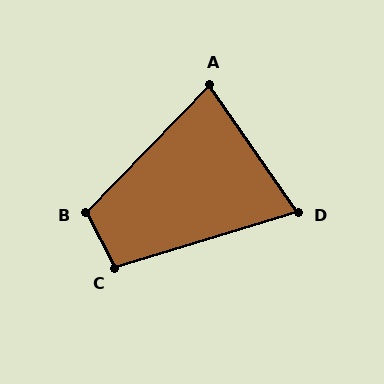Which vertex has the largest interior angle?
B, at approximately 108 degrees.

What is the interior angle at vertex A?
Approximately 79 degrees (acute).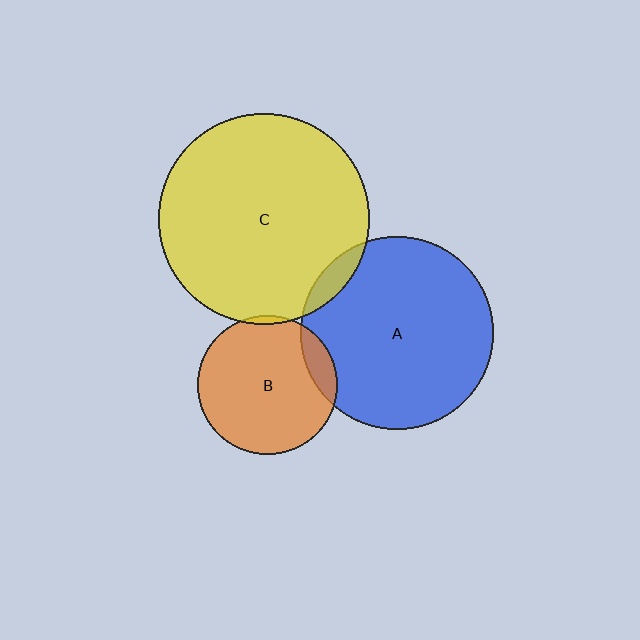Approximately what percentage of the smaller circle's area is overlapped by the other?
Approximately 10%.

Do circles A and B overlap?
Yes.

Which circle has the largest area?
Circle C (yellow).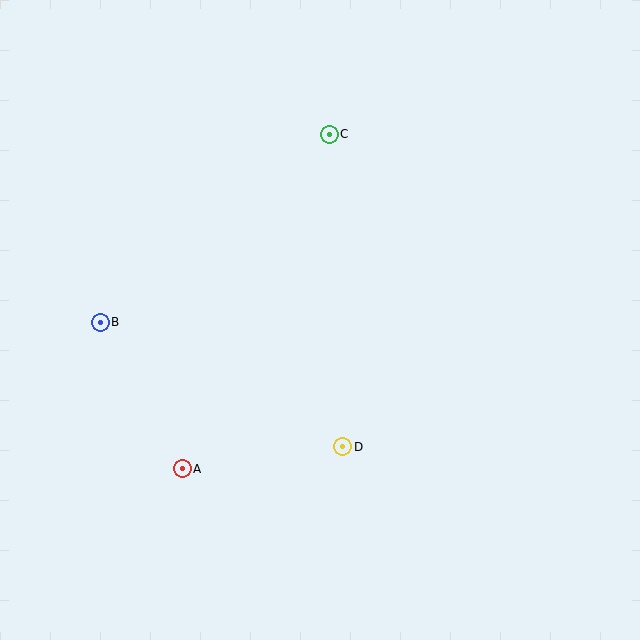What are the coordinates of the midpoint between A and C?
The midpoint between A and C is at (256, 301).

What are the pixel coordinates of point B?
Point B is at (100, 322).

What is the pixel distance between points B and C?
The distance between B and C is 296 pixels.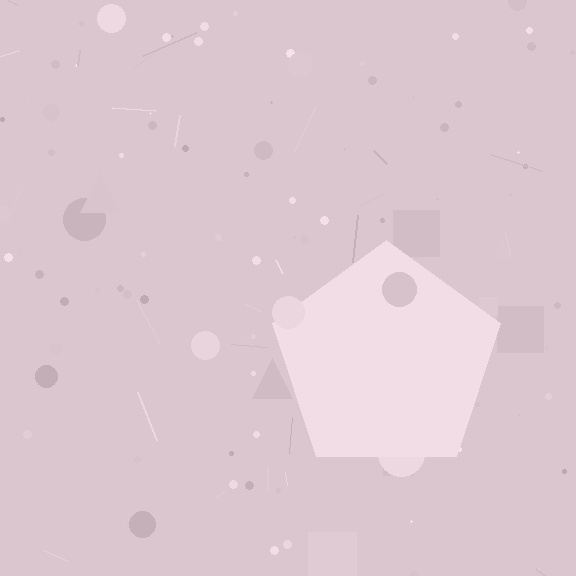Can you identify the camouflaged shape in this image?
The camouflaged shape is a pentagon.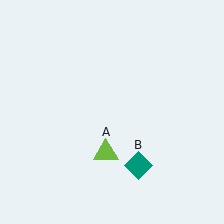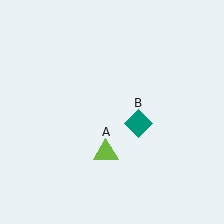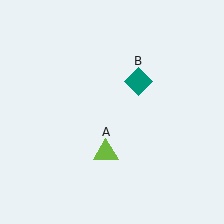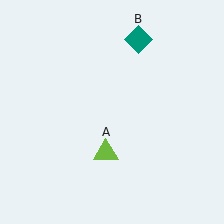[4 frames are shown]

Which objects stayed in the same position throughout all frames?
Lime triangle (object A) remained stationary.